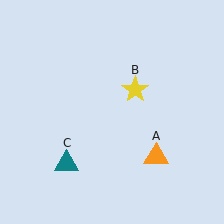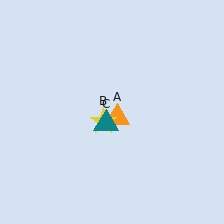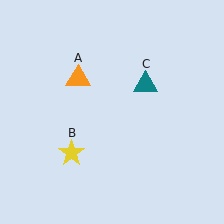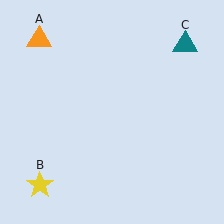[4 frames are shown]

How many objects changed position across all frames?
3 objects changed position: orange triangle (object A), yellow star (object B), teal triangle (object C).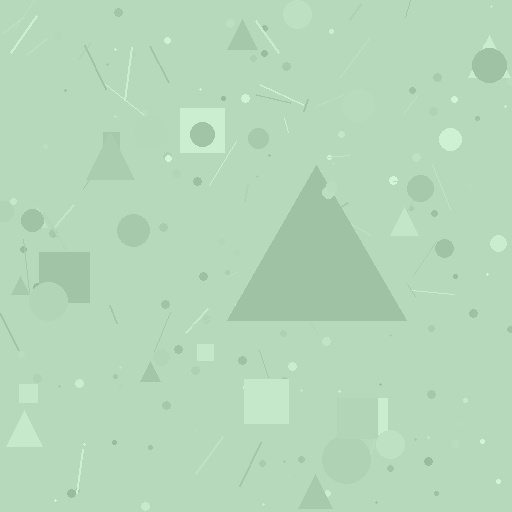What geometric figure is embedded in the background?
A triangle is embedded in the background.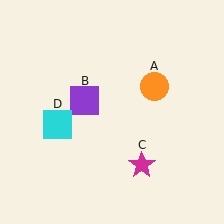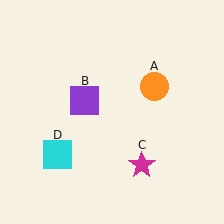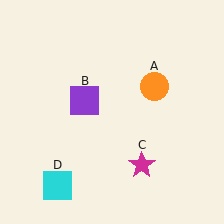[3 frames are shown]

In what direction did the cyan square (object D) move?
The cyan square (object D) moved down.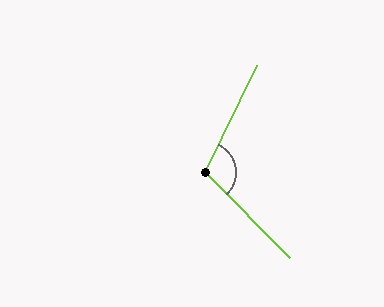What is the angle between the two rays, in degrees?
Approximately 110 degrees.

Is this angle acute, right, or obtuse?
It is obtuse.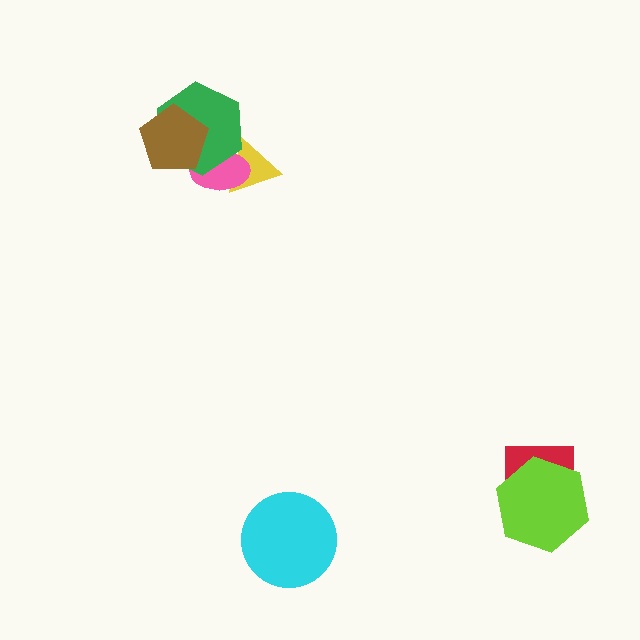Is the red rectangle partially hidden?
Yes, it is partially covered by another shape.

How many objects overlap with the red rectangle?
1 object overlaps with the red rectangle.